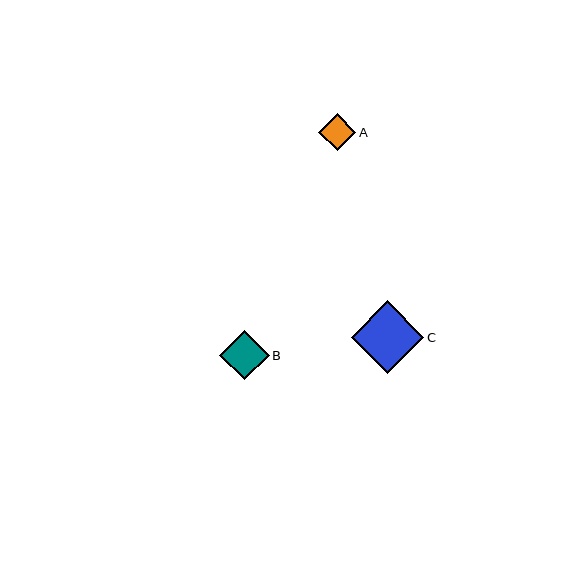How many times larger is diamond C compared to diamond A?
Diamond C is approximately 2.0 times the size of diamond A.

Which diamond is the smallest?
Diamond A is the smallest with a size of approximately 37 pixels.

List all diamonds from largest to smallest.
From largest to smallest: C, B, A.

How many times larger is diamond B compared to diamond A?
Diamond B is approximately 1.3 times the size of diamond A.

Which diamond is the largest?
Diamond C is the largest with a size of approximately 73 pixels.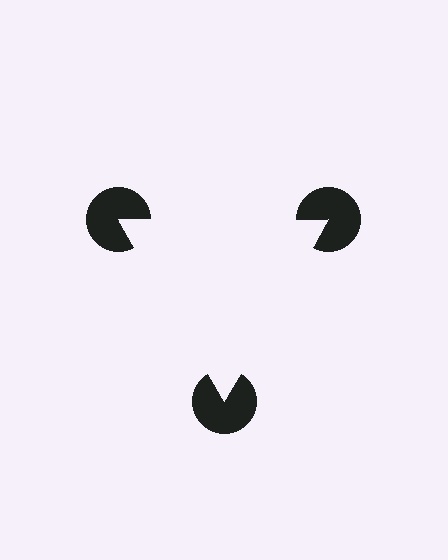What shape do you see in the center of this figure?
An illusory triangle — its edges are inferred from the aligned wedge cuts in the pac-man discs, not physically drawn.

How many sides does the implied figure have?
3 sides.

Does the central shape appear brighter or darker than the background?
It typically appears slightly brighter than the background, even though no actual brightness change is drawn.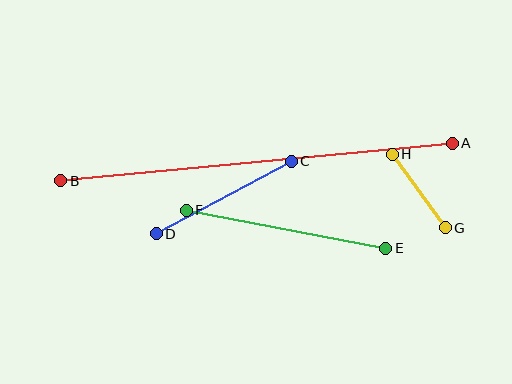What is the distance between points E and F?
The distance is approximately 203 pixels.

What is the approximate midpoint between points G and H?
The midpoint is at approximately (419, 191) pixels.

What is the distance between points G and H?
The distance is approximately 91 pixels.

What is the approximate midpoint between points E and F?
The midpoint is at approximately (286, 229) pixels.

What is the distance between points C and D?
The distance is approximately 153 pixels.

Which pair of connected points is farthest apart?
Points A and B are farthest apart.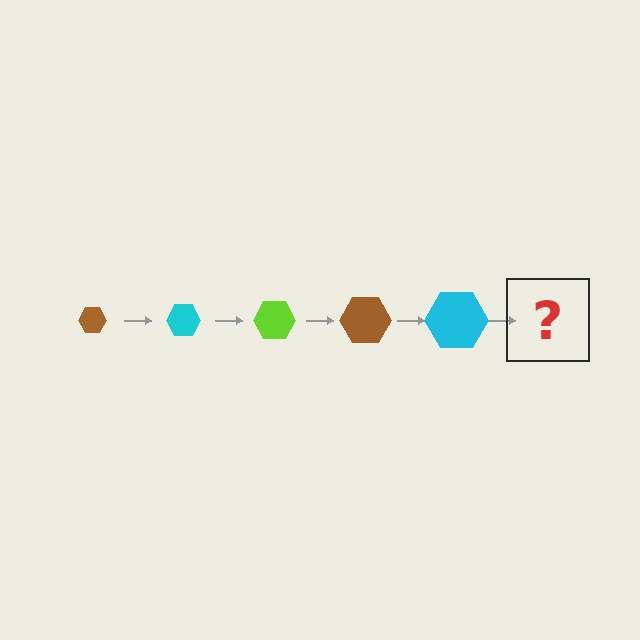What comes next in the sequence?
The next element should be a lime hexagon, larger than the previous one.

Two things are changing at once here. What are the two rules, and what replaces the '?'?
The two rules are that the hexagon grows larger each step and the color cycles through brown, cyan, and lime. The '?' should be a lime hexagon, larger than the previous one.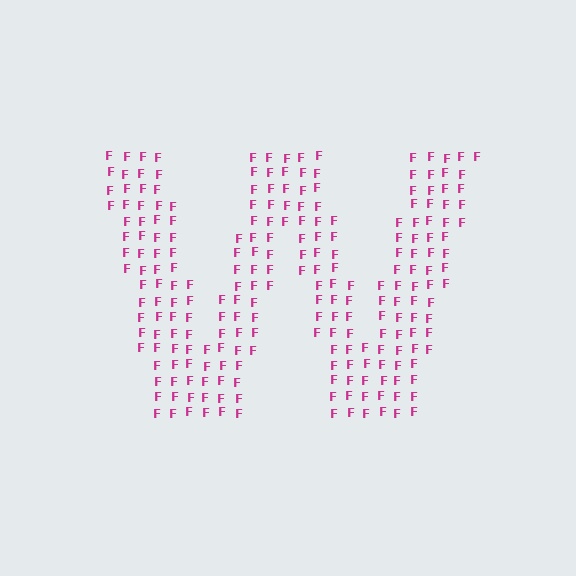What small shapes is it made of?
It is made of small letter F's.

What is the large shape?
The large shape is the letter W.